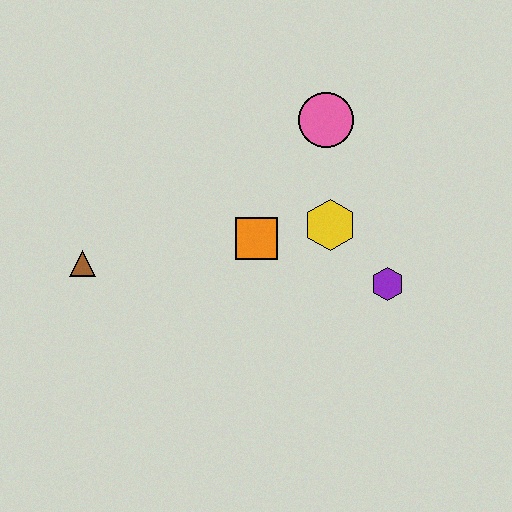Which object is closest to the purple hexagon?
The yellow hexagon is closest to the purple hexagon.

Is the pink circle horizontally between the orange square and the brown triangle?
No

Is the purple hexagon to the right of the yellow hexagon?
Yes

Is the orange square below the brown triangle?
No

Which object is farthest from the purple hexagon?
The brown triangle is farthest from the purple hexagon.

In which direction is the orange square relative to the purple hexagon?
The orange square is to the left of the purple hexagon.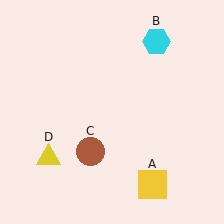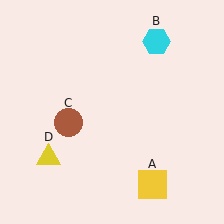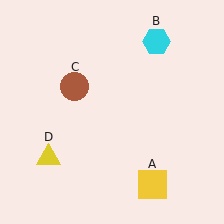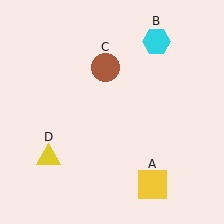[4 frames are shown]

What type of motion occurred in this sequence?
The brown circle (object C) rotated clockwise around the center of the scene.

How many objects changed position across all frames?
1 object changed position: brown circle (object C).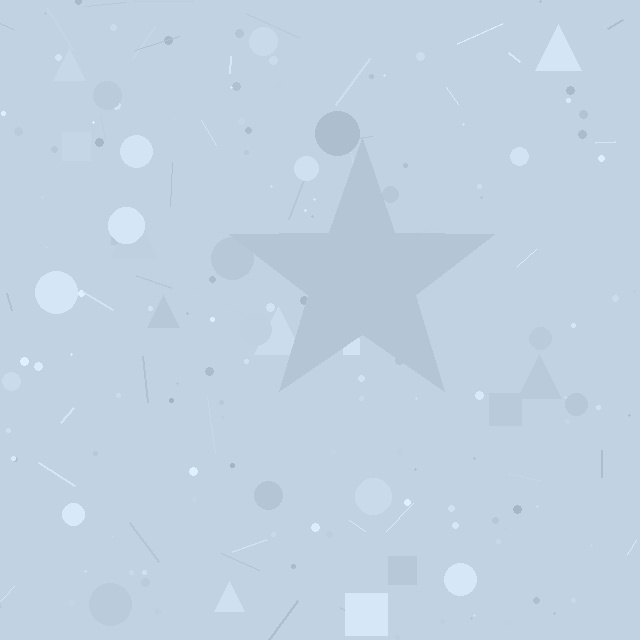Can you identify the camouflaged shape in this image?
The camouflaged shape is a star.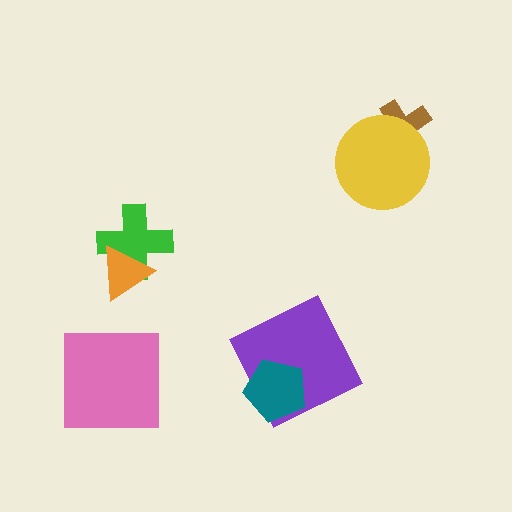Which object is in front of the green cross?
The orange triangle is in front of the green cross.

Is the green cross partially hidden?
Yes, it is partially covered by another shape.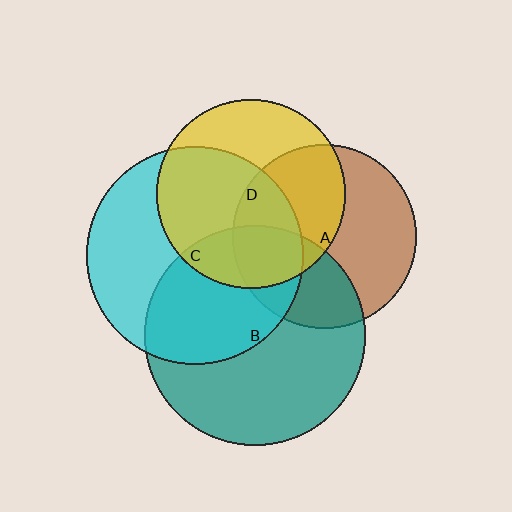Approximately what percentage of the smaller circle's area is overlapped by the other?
Approximately 25%.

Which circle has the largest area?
Circle B (teal).